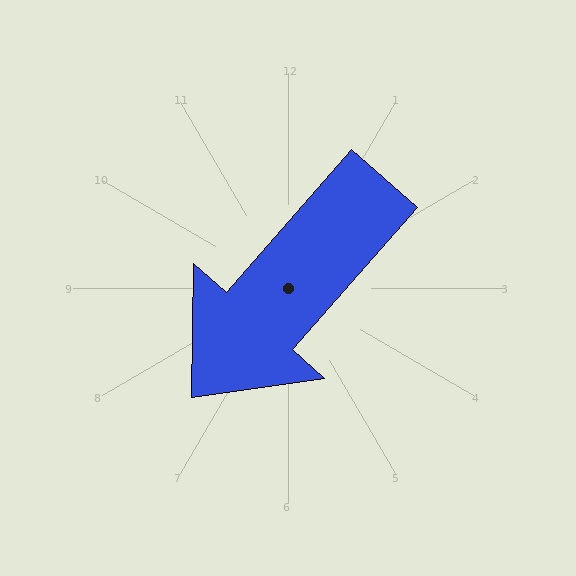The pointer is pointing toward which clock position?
Roughly 7 o'clock.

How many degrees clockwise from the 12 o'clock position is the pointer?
Approximately 221 degrees.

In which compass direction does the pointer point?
Southwest.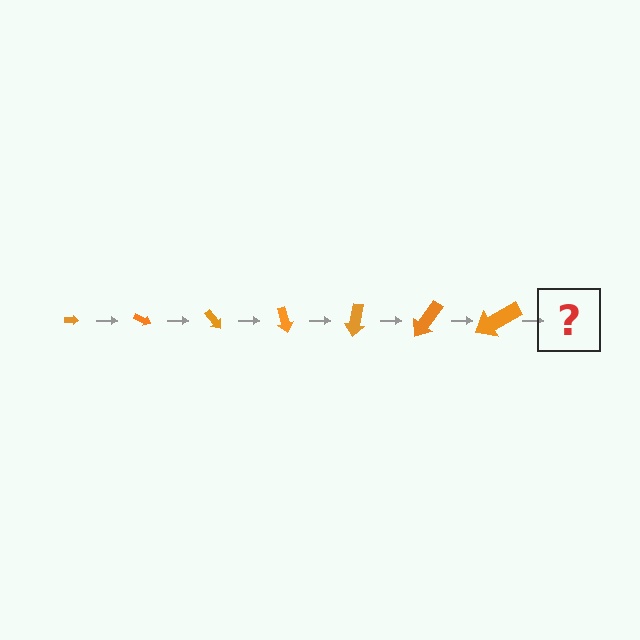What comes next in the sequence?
The next element should be an arrow, larger than the previous one and rotated 175 degrees from the start.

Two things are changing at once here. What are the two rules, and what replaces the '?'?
The two rules are that the arrow grows larger each step and it rotates 25 degrees each step. The '?' should be an arrow, larger than the previous one and rotated 175 degrees from the start.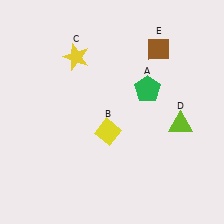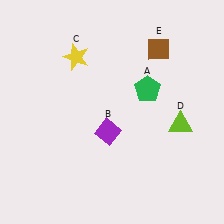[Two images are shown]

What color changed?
The diamond (B) changed from yellow in Image 1 to purple in Image 2.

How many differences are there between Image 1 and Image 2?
There is 1 difference between the two images.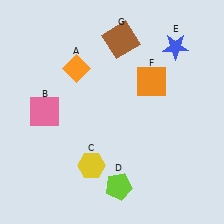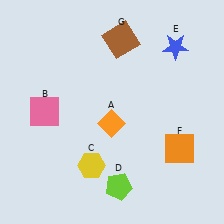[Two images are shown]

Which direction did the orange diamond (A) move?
The orange diamond (A) moved down.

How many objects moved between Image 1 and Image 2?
2 objects moved between the two images.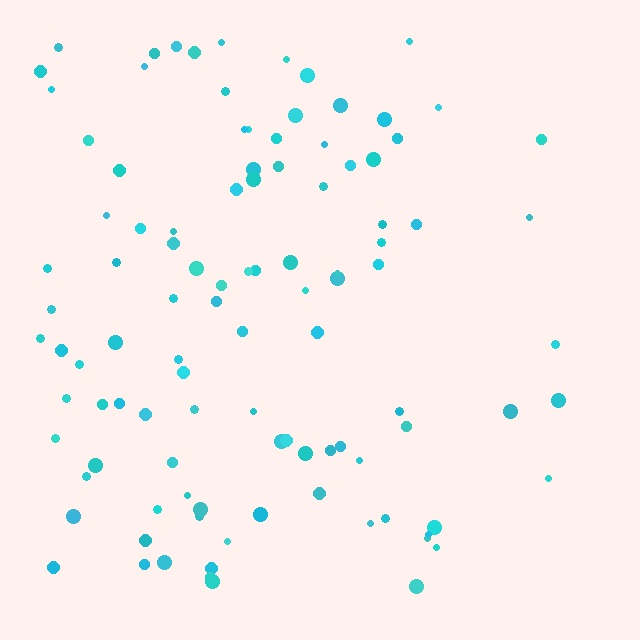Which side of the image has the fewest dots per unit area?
The right.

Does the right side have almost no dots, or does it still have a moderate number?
Still a moderate number, just noticeably fewer than the left.